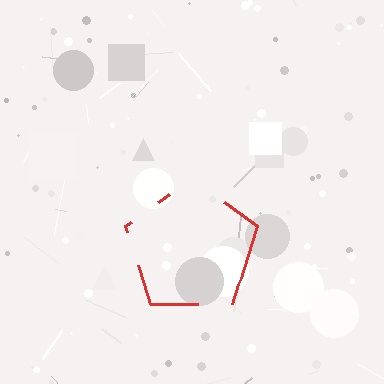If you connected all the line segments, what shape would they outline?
They would outline a pentagon.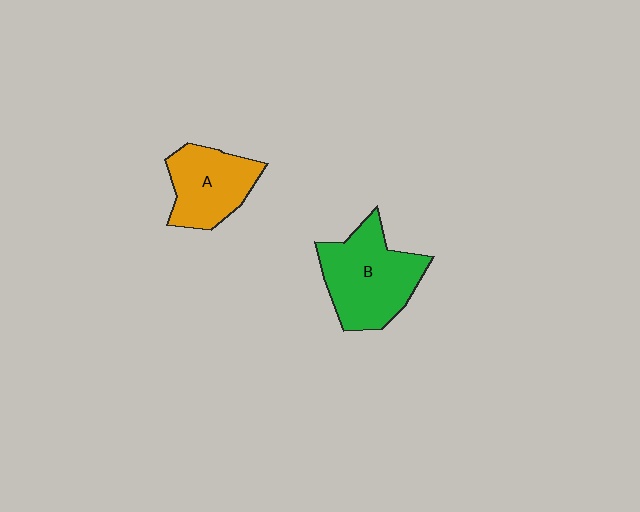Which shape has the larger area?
Shape B (green).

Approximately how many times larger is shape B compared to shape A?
Approximately 1.3 times.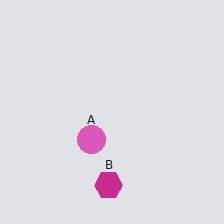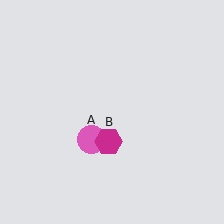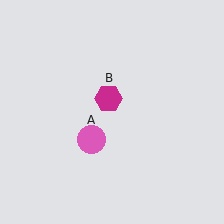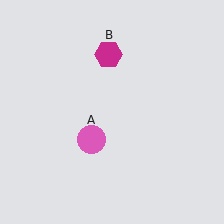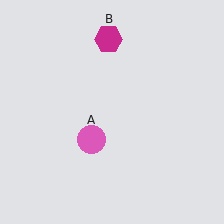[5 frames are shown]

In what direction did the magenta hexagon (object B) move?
The magenta hexagon (object B) moved up.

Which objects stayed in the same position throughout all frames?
Pink circle (object A) remained stationary.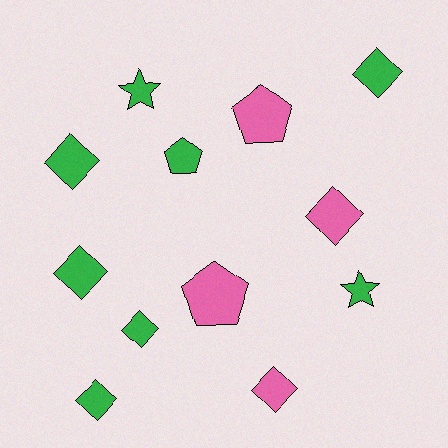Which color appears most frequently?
Green, with 8 objects.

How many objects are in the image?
There are 12 objects.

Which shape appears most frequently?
Diamond, with 7 objects.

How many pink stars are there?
There are no pink stars.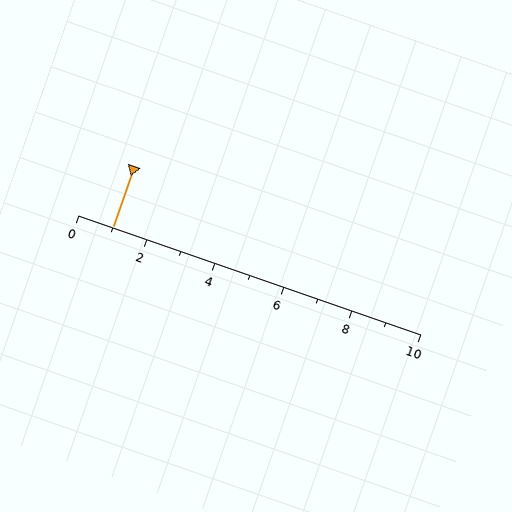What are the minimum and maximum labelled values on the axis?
The axis runs from 0 to 10.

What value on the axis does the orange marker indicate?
The marker indicates approximately 1.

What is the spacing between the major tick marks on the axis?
The major ticks are spaced 2 apart.